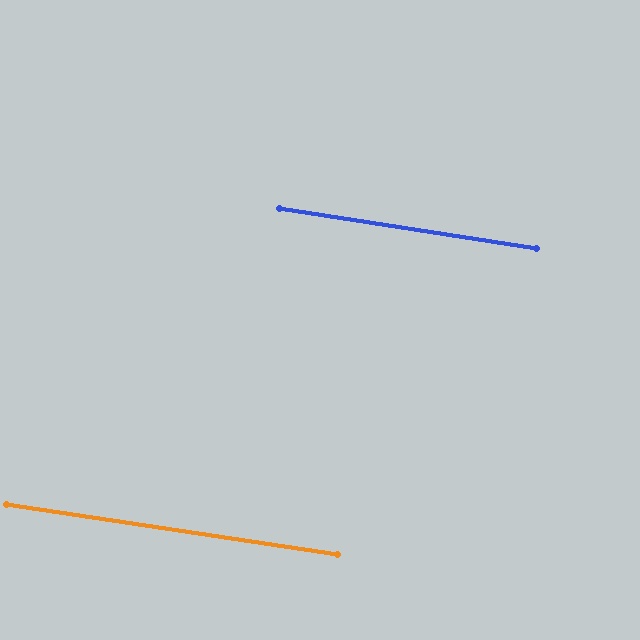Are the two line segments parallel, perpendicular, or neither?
Parallel — their directions differ by only 0.4°.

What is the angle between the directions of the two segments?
Approximately 0 degrees.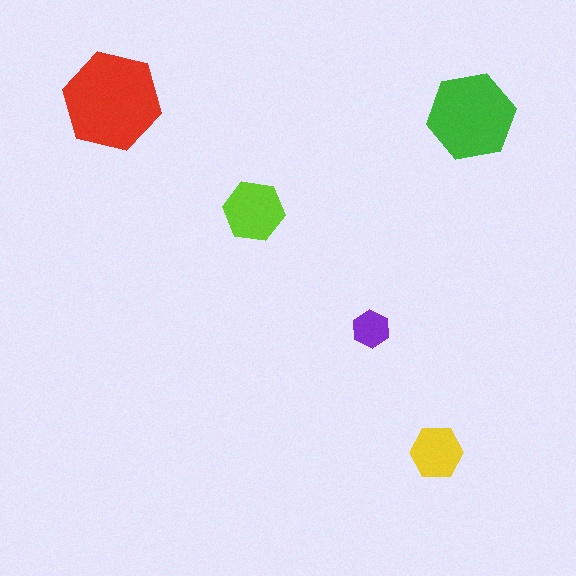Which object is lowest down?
The yellow hexagon is bottommost.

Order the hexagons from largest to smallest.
the red one, the green one, the lime one, the yellow one, the purple one.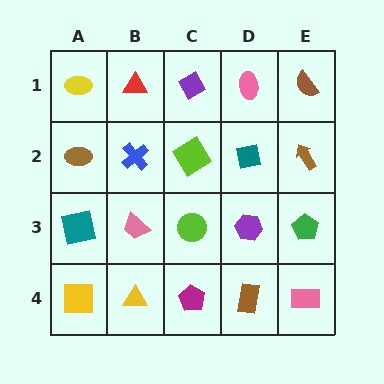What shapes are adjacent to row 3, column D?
A teal square (row 2, column D), a brown rectangle (row 4, column D), a lime circle (row 3, column C), a green pentagon (row 3, column E).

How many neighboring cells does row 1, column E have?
2.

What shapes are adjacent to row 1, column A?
A brown ellipse (row 2, column A), a red triangle (row 1, column B).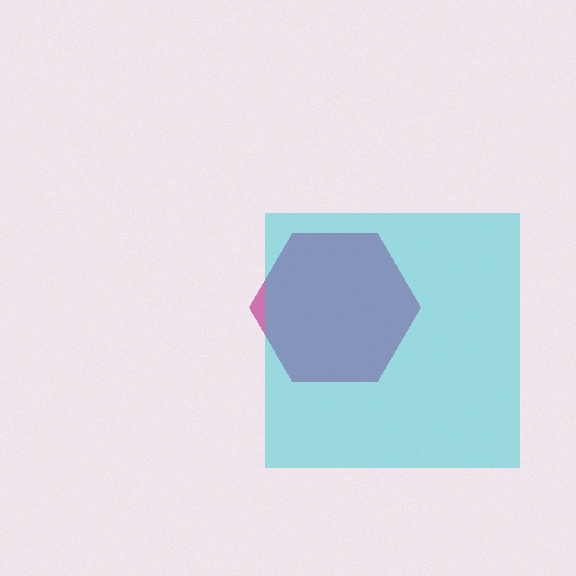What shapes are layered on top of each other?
The layered shapes are: a magenta hexagon, a cyan square.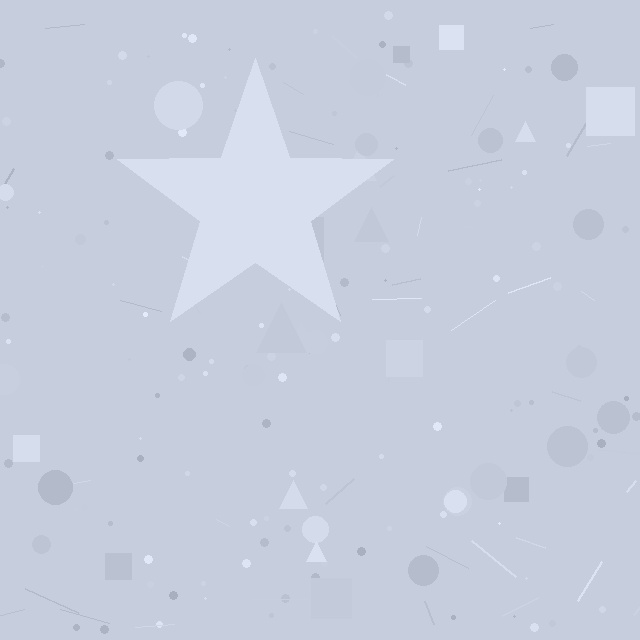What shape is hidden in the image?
A star is hidden in the image.